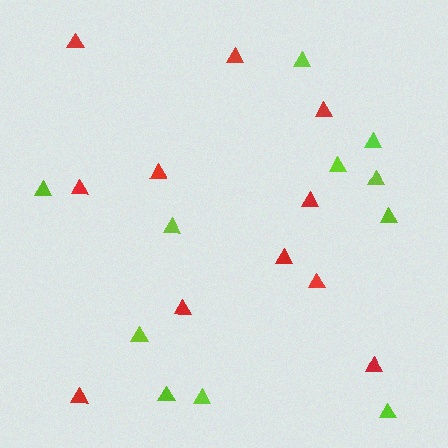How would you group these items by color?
There are 2 groups: one group of red triangles (11) and one group of lime triangles (11).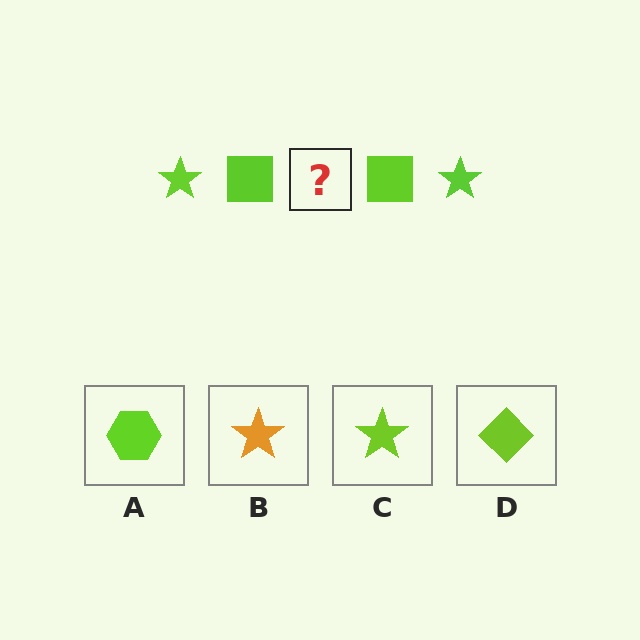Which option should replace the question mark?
Option C.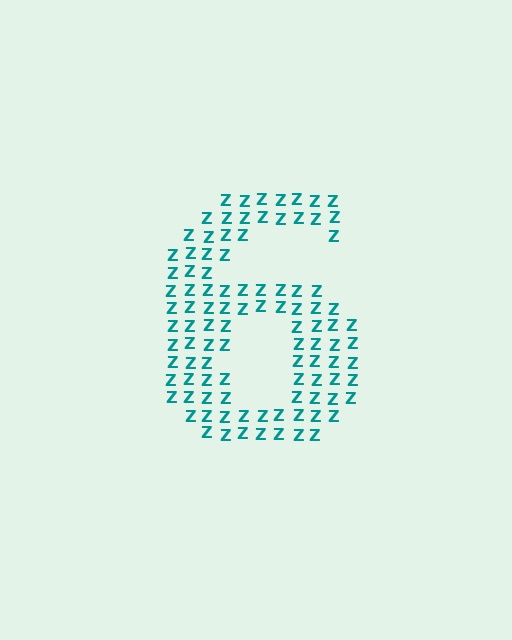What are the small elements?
The small elements are letter Z's.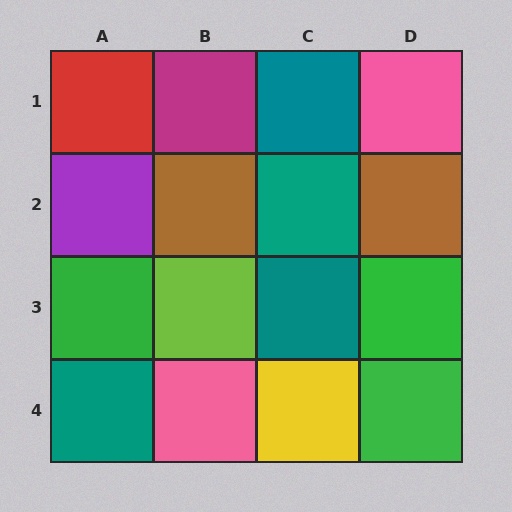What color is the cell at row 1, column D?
Pink.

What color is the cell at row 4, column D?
Green.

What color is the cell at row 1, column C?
Teal.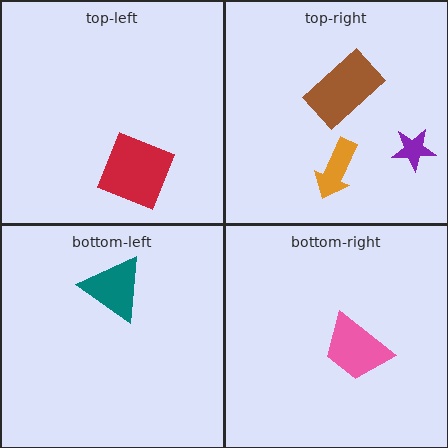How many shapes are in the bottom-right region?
1.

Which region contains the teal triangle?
The bottom-left region.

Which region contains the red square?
The top-left region.